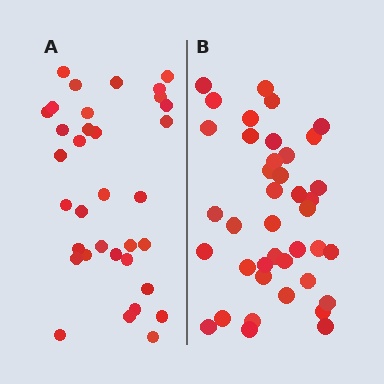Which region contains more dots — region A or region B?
Region B (the right region) has more dots.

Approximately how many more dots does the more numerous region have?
Region B has about 6 more dots than region A.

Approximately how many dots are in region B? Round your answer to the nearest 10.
About 40 dots.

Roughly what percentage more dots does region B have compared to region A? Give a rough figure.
About 20% more.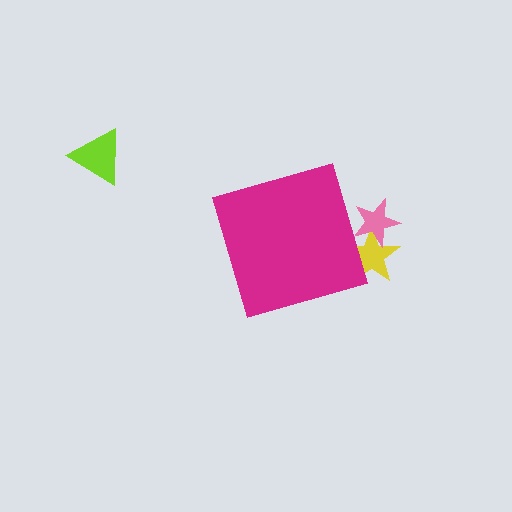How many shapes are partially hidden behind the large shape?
2 shapes are partially hidden.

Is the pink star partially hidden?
Yes, the pink star is partially hidden behind the magenta diamond.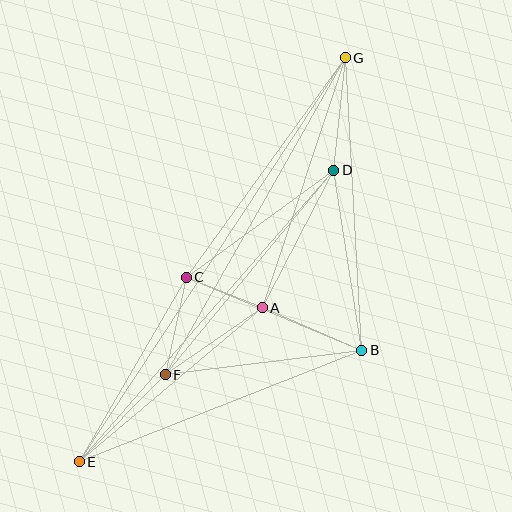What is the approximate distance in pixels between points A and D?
The distance between A and D is approximately 155 pixels.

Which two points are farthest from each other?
Points E and G are farthest from each other.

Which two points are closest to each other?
Points A and C are closest to each other.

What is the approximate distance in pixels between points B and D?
The distance between B and D is approximately 182 pixels.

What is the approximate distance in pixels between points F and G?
The distance between F and G is approximately 364 pixels.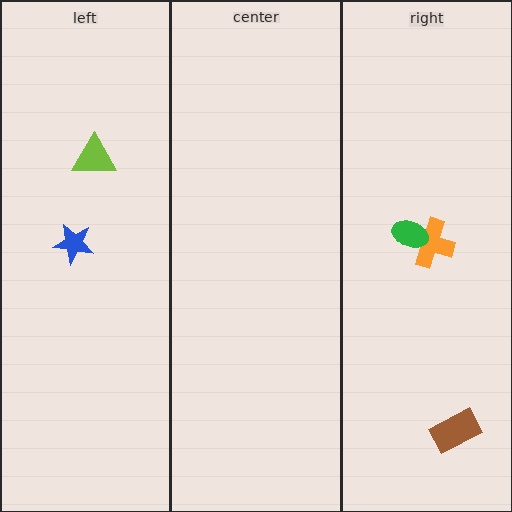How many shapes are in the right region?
3.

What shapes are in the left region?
The lime triangle, the blue star.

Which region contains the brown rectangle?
The right region.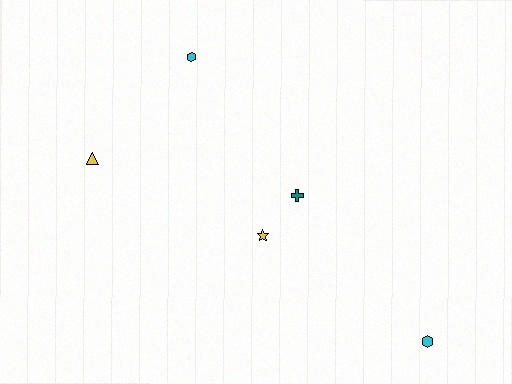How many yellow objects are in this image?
There are 2 yellow objects.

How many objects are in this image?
There are 5 objects.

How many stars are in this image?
There is 1 star.